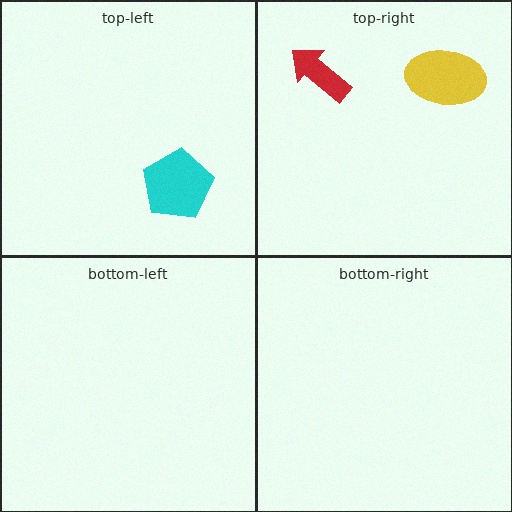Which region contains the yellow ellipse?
The top-right region.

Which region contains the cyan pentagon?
The top-left region.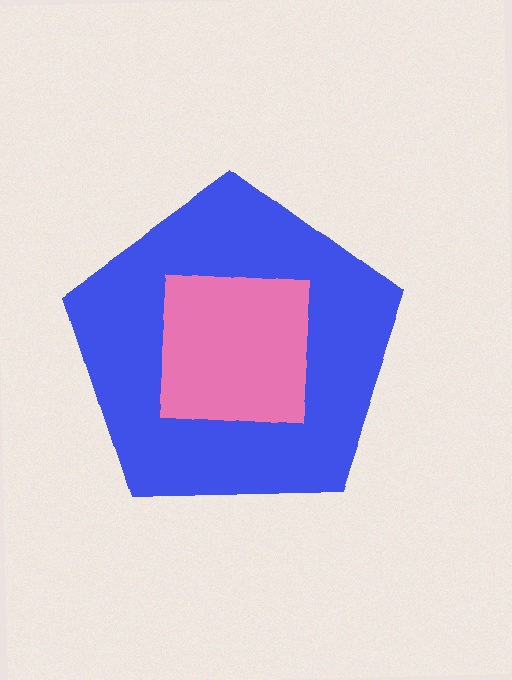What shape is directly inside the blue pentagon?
The pink square.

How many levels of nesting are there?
2.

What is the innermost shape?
The pink square.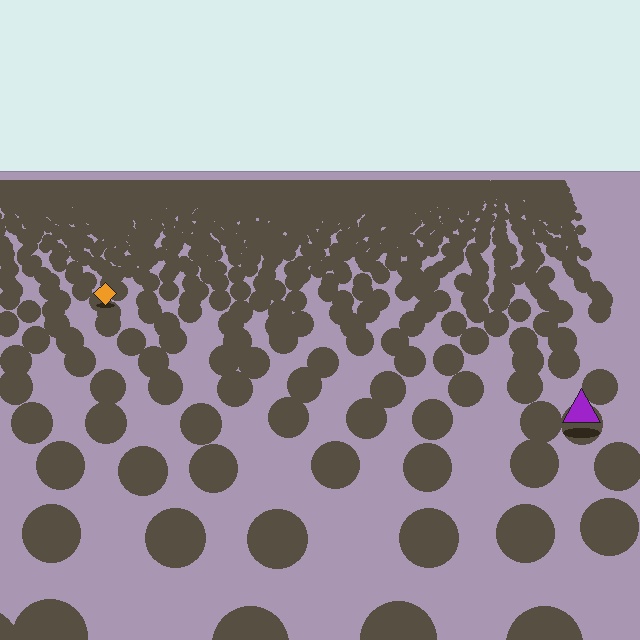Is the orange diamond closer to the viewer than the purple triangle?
No. The purple triangle is closer — you can tell from the texture gradient: the ground texture is coarser near it.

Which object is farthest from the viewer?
The orange diamond is farthest from the viewer. It appears smaller and the ground texture around it is denser.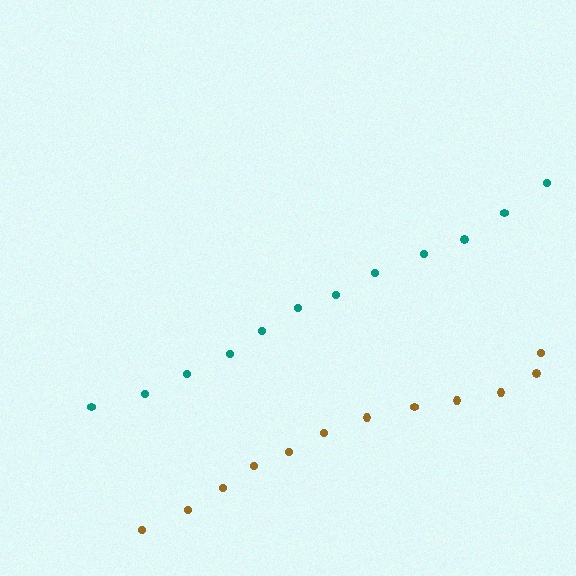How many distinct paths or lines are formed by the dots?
There are 2 distinct paths.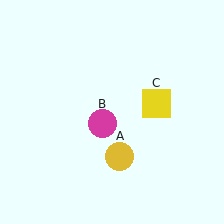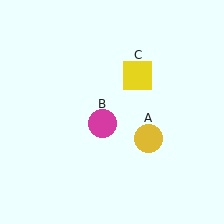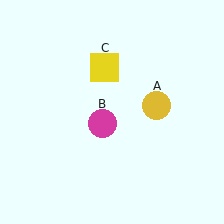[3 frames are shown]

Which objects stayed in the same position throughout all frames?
Magenta circle (object B) remained stationary.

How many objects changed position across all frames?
2 objects changed position: yellow circle (object A), yellow square (object C).